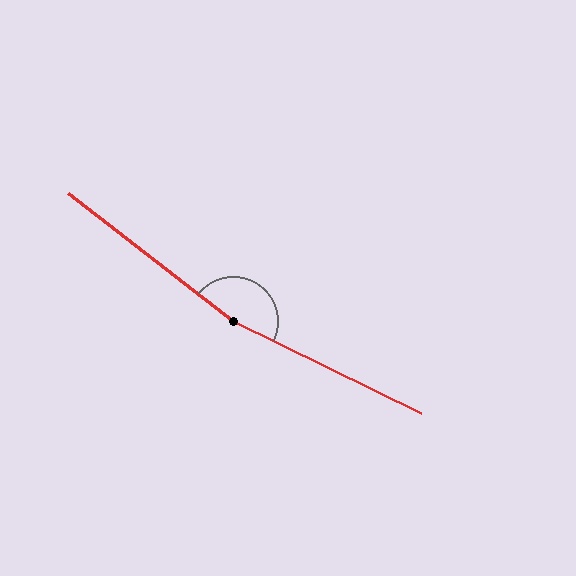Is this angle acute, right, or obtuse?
It is obtuse.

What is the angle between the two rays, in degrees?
Approximately 168 degrees.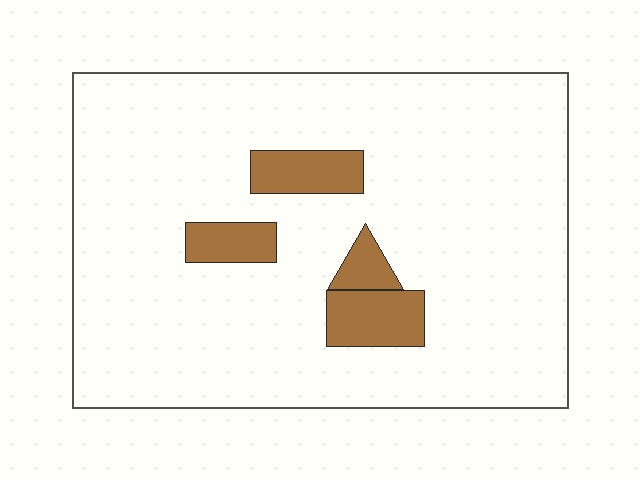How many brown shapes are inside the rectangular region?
4.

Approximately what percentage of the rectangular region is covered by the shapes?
Approximately 10%.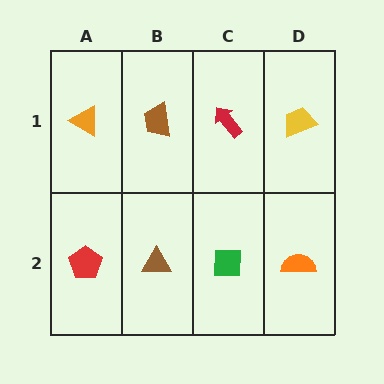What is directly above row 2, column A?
An orange triangle.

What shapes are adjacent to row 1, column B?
A brown triangle (row 2, column B), an orange triangle (row 1, column A), a red arrow (row 1, column C).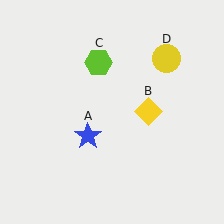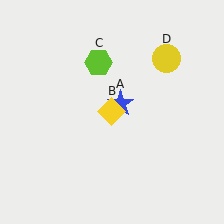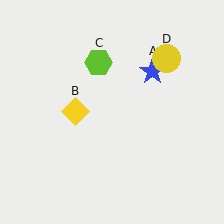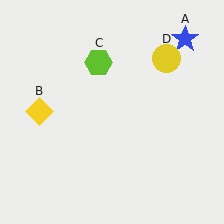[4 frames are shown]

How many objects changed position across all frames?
2 objects changed position: blue star (object A), yellow diamond (object B).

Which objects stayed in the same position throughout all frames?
Lime hexagon (object C) and yellow circle (object D) remained stationary.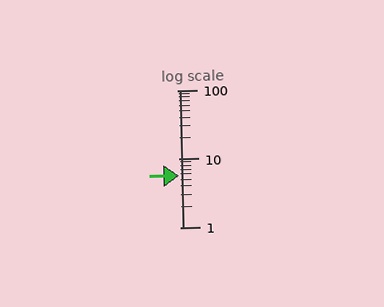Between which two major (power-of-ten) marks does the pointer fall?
The pointer is between 1 and 10.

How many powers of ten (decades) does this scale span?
The scale spans 2 decades, from 1 to 100.